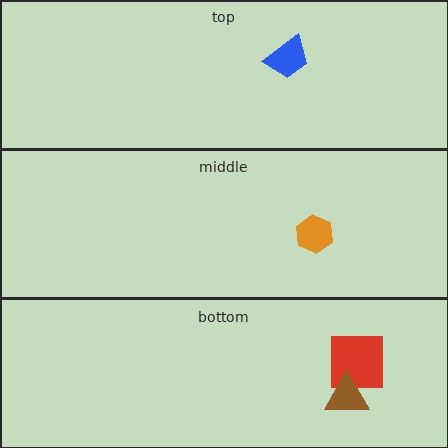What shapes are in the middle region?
The orange hexagon.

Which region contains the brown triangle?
The bottom region.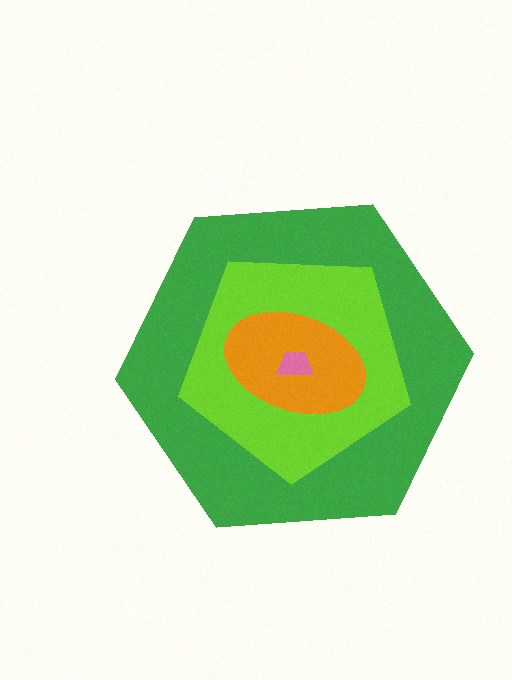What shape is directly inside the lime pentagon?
The orange ellipse.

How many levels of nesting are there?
4.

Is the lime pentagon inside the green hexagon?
Yes.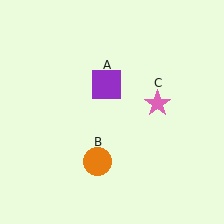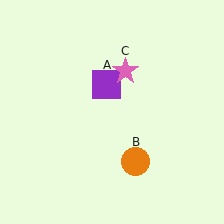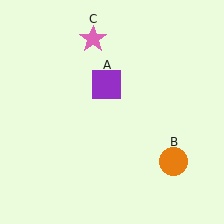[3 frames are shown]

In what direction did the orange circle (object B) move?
The orange circle (object B) moved right.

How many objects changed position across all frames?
2 objects changed position: orange circle (object B), pink star (object C).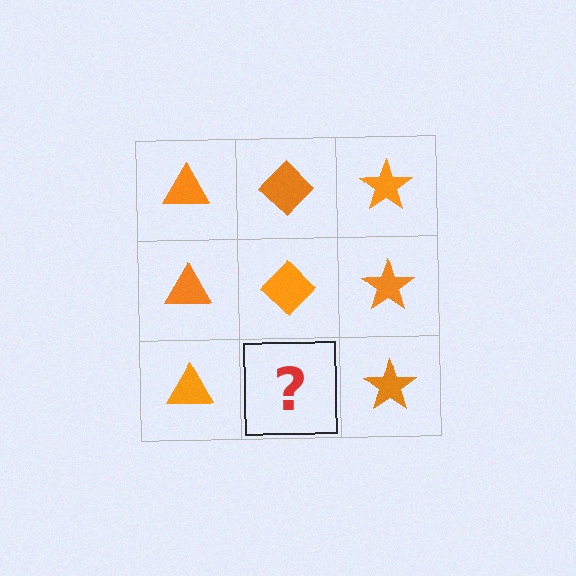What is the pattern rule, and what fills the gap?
The rule is that each column has a consistent shape. The gap should be filled with an orange diamond.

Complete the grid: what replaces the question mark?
The question mark should be replaced with an orange diamond.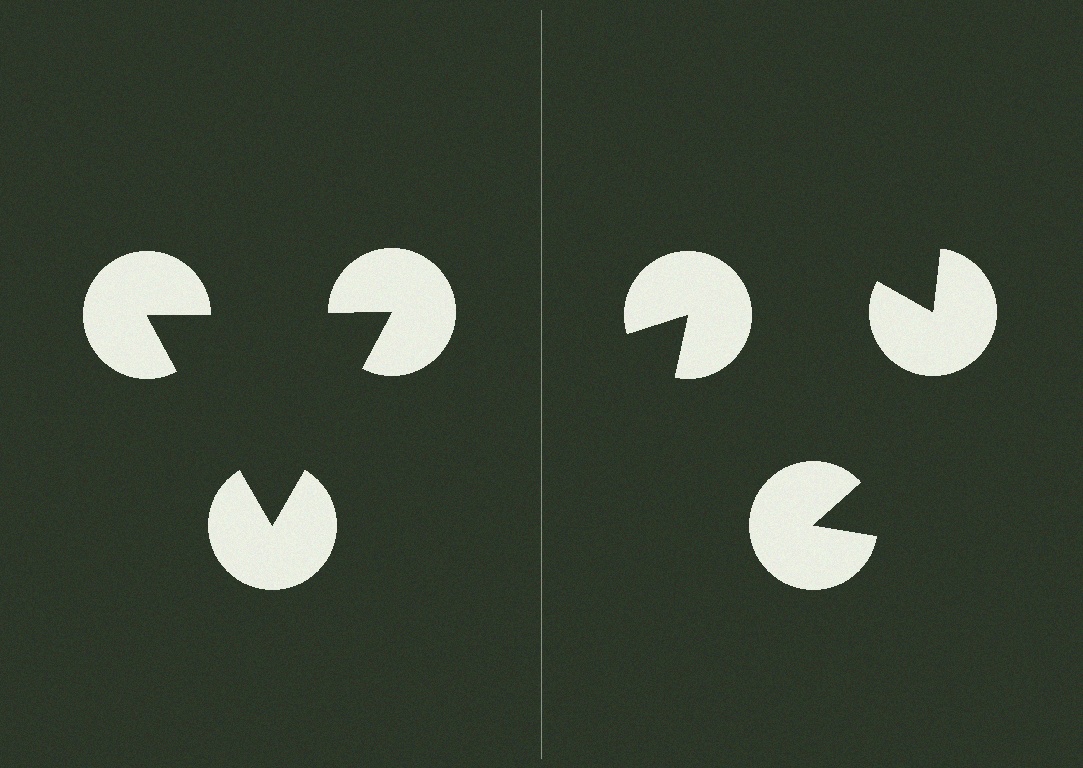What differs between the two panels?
The pac-man discs are positioned identically on both sides; only the wedge orientations differ. On the left they align to a triangle; on the right they are misaligned.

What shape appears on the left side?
An illusory triangle.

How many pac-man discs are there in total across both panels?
6 — 3 on each side.